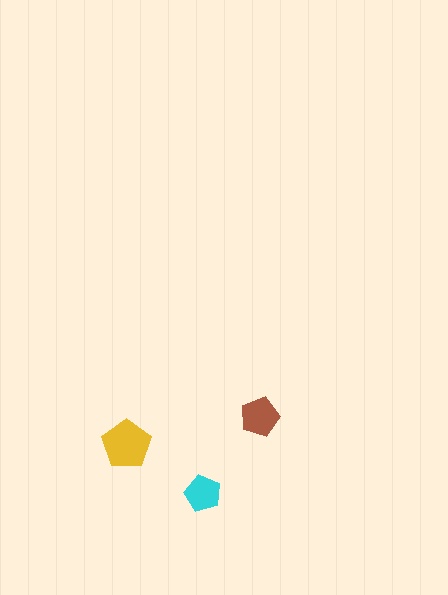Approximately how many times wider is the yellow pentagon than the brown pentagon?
About 1.5 times wider.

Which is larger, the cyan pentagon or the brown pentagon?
The brown one.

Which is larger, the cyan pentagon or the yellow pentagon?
The yellow one.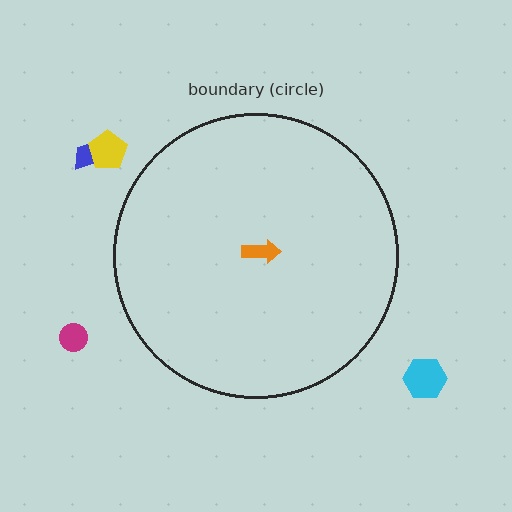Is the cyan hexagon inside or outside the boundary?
Outside.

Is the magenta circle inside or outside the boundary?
Outside.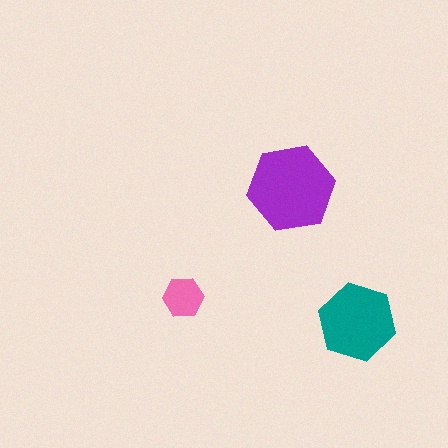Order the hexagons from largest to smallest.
the purple one, the teal one, the pink one.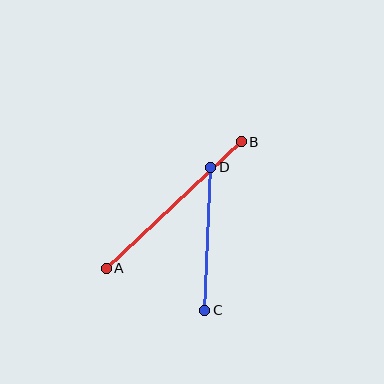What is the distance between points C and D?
The distance is approximately 143 pixels.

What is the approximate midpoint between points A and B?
The midpoint is at approximately (174, 205) pixels.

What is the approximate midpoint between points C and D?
The midpoint is at approximately (208, 239) pixels.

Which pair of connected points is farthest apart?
Points A and B are farthest apart.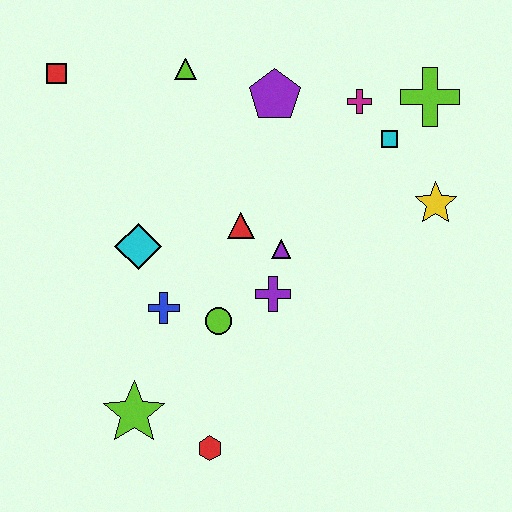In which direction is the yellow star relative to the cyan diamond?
The yellow star is to the right of the cyan diamond.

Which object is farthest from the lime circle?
The lime cross is farthest from the lime circle.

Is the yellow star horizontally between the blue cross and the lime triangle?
No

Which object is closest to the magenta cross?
The cyan square is closest to the magenta cross.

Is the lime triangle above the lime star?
Yes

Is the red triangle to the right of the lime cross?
No